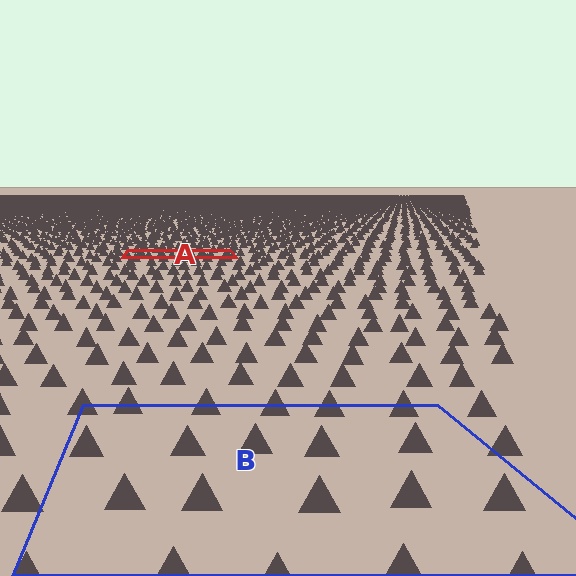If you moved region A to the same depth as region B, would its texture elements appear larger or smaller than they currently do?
They would appear larger. At a closer depth, the same texture elements are projected at a bigger on-screen size.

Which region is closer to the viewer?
Region B is closer. The texture elements there are larger and more spread out.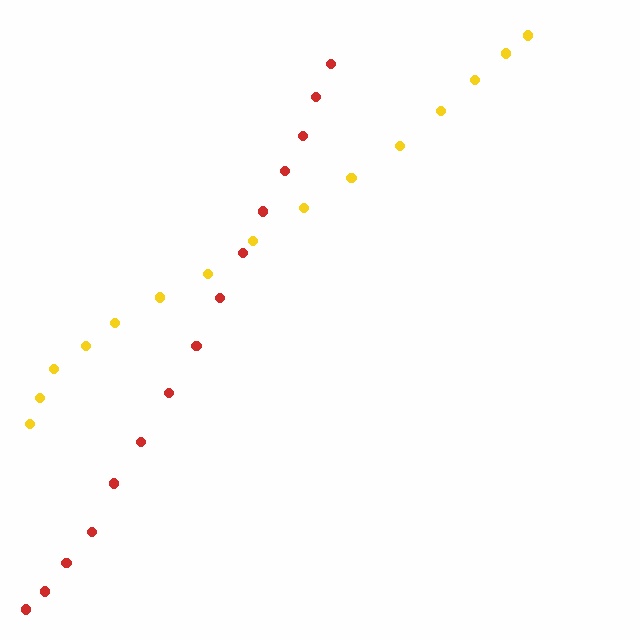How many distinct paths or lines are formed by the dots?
There are 2 distinct paths.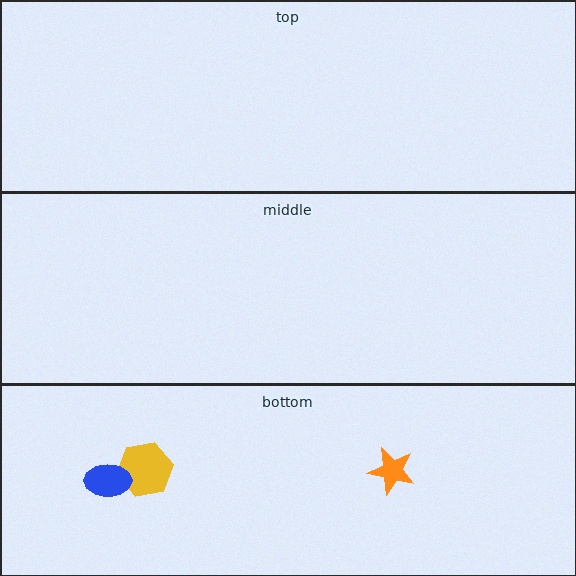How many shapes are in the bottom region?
3.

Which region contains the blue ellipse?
The bottom region.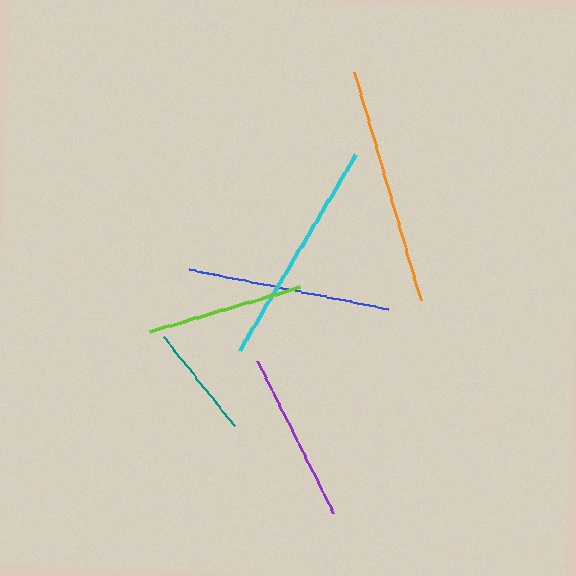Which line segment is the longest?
The orange line is the longest at approximately 238 pixels.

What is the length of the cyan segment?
The cyan segment is approximately 229 pixels long.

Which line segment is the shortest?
The teal line is the shortest at approximately 113 pixels.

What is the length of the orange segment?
The orange segment is approximately 238 pixels long.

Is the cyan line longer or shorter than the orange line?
The orange line is longer than the cyan line.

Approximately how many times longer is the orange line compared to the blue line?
The orange line is approximately 1.2 times the length of the blue line.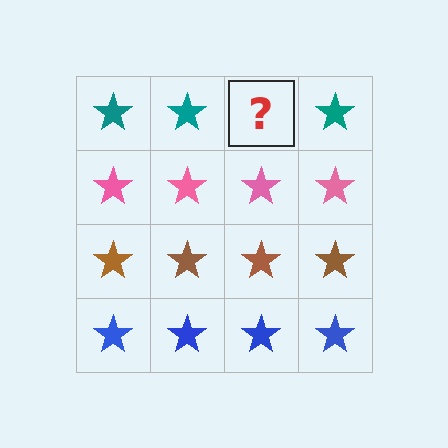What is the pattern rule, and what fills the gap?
The rule is that each row has a consistent color. The gap should be filled with a teal star.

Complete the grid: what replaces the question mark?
The question mark should be replaced with a teal star.